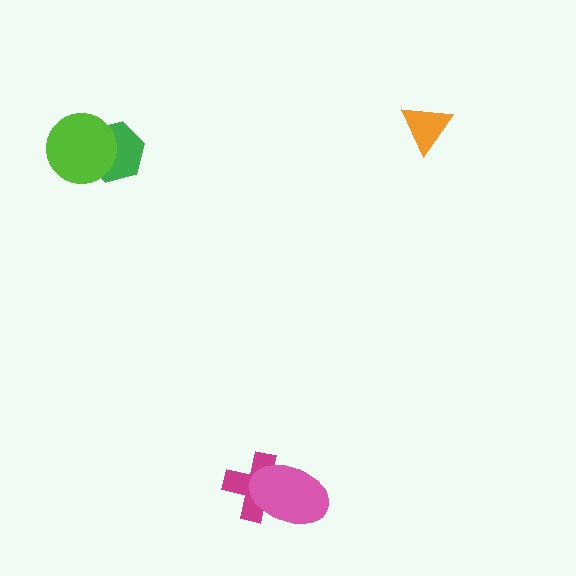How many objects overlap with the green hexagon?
1 object overlaps with the green hexagon.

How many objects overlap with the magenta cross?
1 object overlaps with the magenta cross.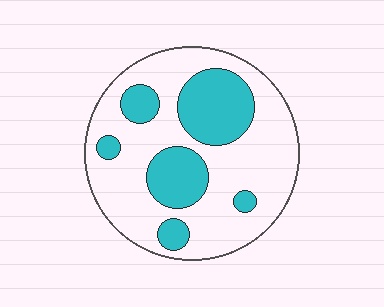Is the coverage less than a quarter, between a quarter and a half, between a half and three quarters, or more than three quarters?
Between a quarter and a half.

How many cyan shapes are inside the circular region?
6.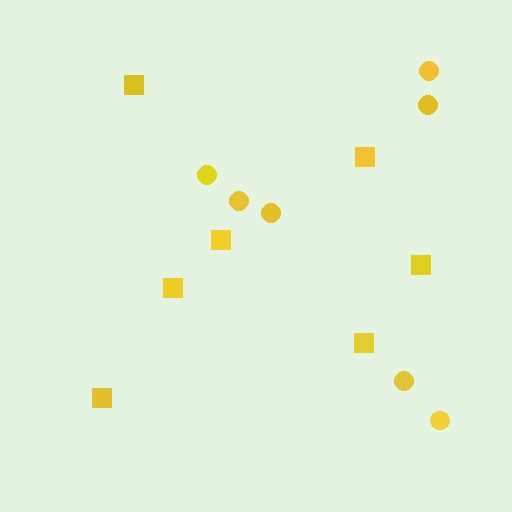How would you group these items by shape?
There are 2 groups: one group of squares (7) and one group of circles (7).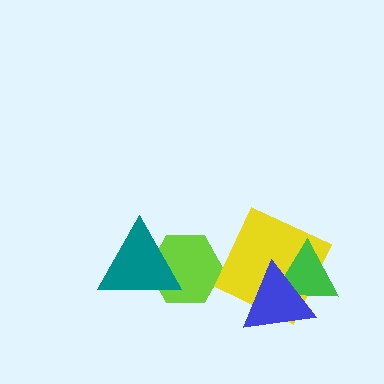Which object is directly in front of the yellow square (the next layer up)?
The green triangle is directly in front of the yellow square.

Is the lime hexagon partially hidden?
Yes, it is partially covered by another shape.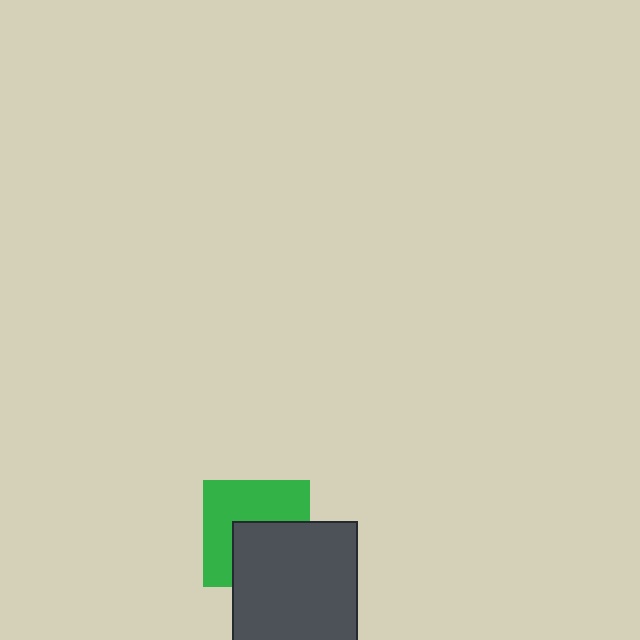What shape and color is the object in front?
The object in front is a dark gray rectangle.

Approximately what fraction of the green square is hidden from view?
Roughly 45% of the green square is hidden behind the dark gray rectangle.